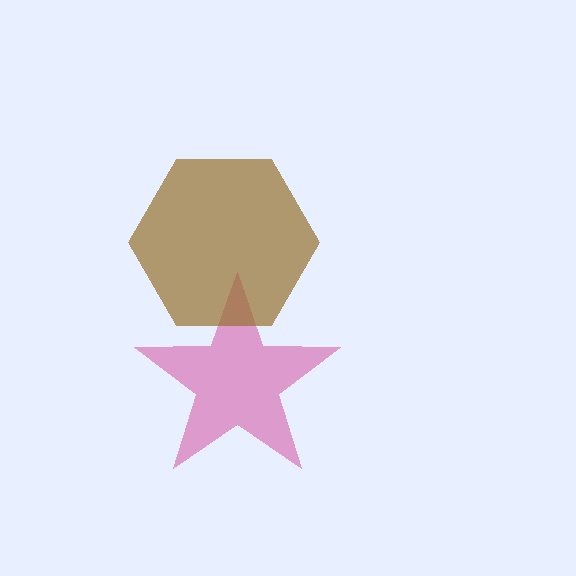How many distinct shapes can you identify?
There are 2 distinct shapes: a magenta star, a brown hexagon.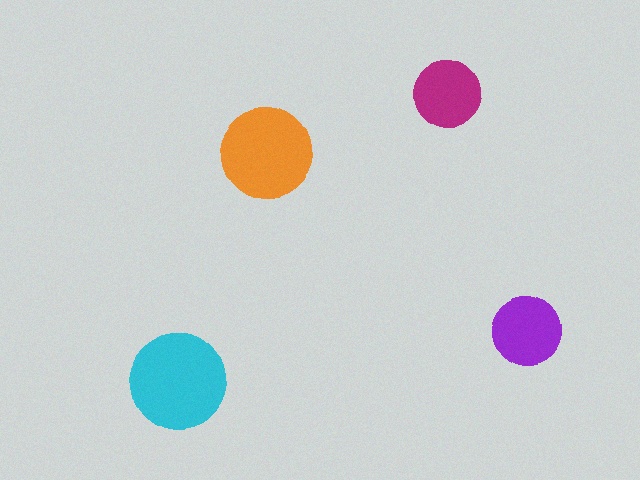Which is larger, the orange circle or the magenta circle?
The orange one.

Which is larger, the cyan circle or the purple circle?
The cyan one.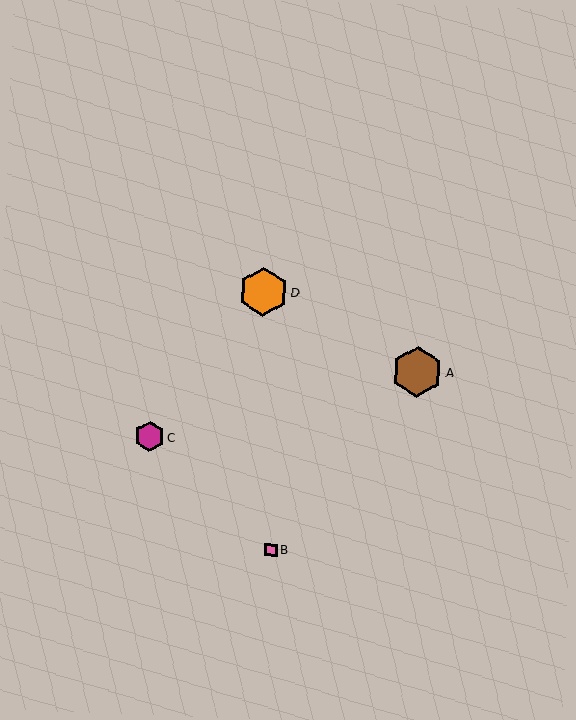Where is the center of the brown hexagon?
The center of the brown hexagon is at (417, 372).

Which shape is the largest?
The brown hexagon (labeled A) is the largest.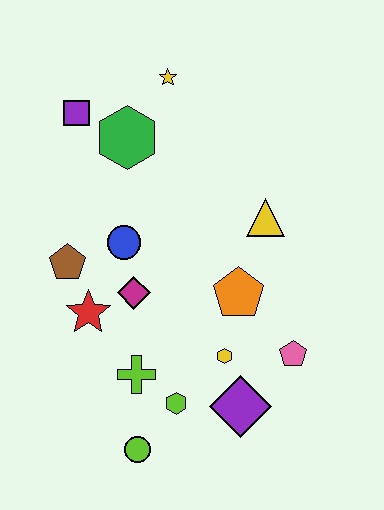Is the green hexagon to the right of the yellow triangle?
No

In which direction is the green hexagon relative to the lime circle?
The green hexagon is above the lime circle.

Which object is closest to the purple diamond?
The yellow hexagon is closest to the purple diamond.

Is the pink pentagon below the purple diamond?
No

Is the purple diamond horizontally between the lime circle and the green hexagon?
No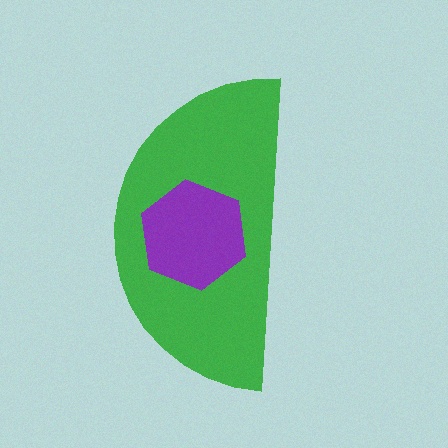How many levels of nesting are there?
2.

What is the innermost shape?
The purple hexagon.